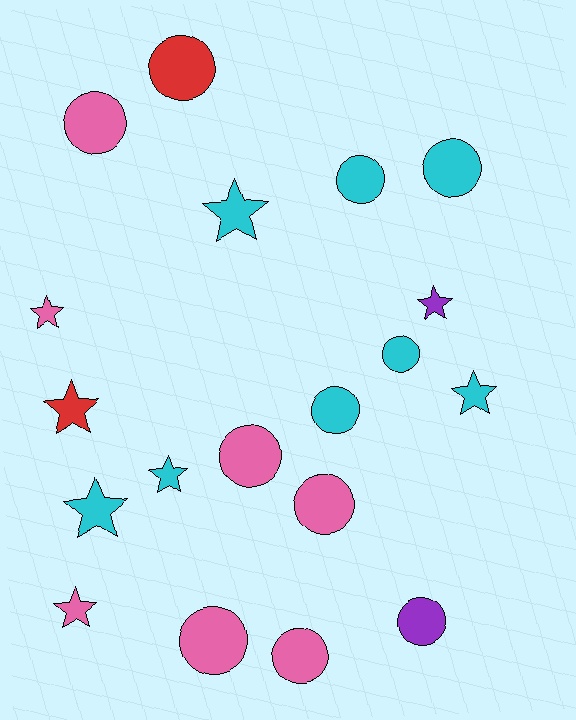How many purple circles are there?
There is 1 purple circle.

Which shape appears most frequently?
Circle, with 11 objects.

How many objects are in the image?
There are 19 objects.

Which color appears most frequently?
Cyan, with 8 objects.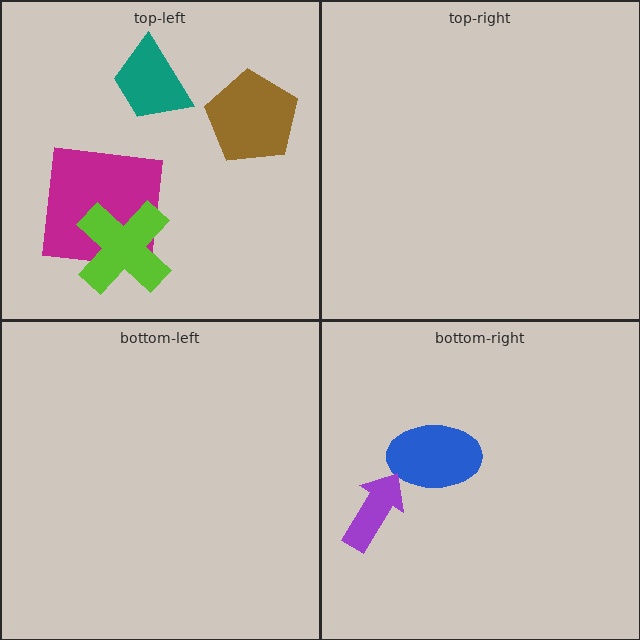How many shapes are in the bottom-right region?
2.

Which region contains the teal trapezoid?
The top-left region.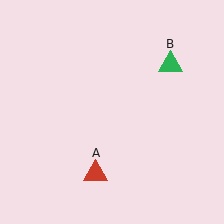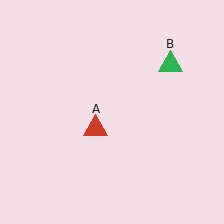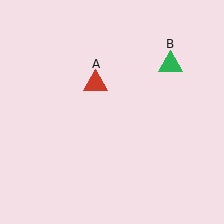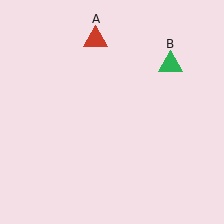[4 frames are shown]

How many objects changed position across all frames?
1 object changed position: red triangle (object A).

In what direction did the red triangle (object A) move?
The red triangle (object A) moved up.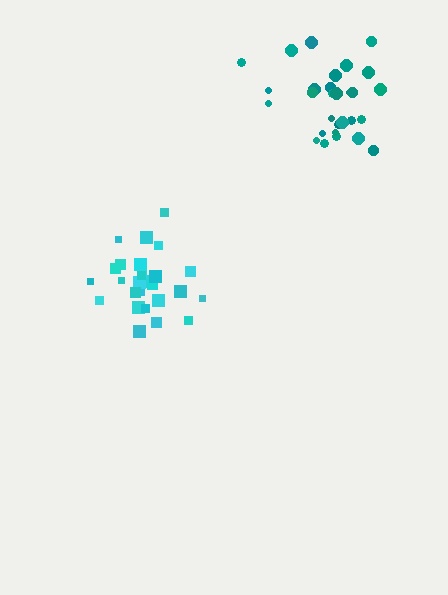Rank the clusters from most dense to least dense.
cyan, teal.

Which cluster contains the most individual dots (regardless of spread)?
Teal (30).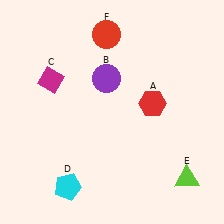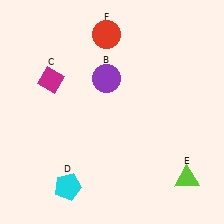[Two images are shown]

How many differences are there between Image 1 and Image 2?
There is 1 difference between the two images.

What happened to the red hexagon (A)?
The red hexagon (A) was removed in Image 2. It was in the top-right area of Image 1.